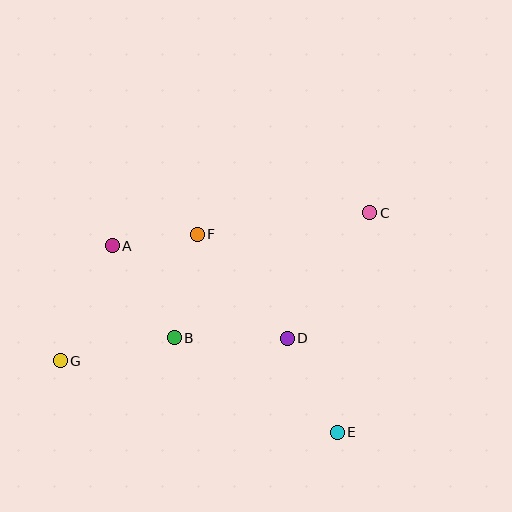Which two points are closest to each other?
Points A and F are closest to each other.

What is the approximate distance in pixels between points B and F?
The distance between B and F is approximately 106 pixels.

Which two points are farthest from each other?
Points C and G are farthest from each other.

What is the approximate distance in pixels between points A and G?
The distance between A and G is approximately 126 pixels.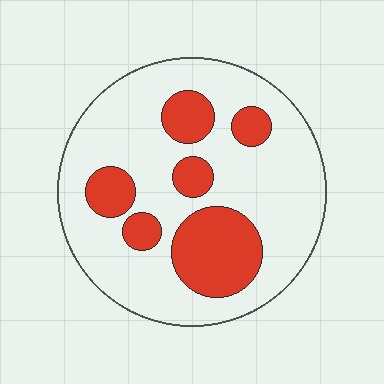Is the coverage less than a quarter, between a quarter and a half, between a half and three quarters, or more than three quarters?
Between a quarter and a half.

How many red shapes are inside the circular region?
6.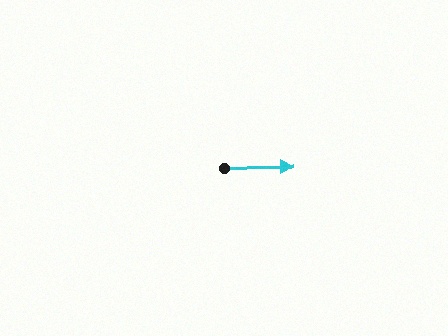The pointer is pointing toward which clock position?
Roughly 3 o'clock.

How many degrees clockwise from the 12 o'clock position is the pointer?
Approximately 90 degrees.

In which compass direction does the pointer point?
East.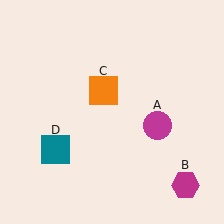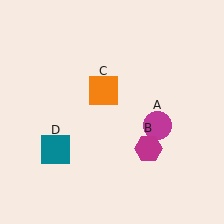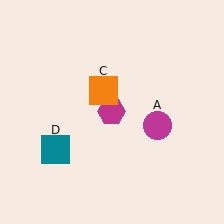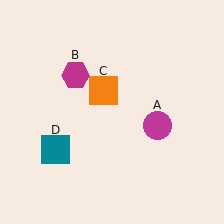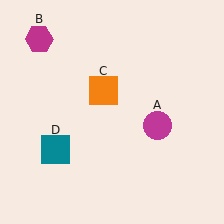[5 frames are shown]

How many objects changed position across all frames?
1 object changed position: magenta hexagon (object B).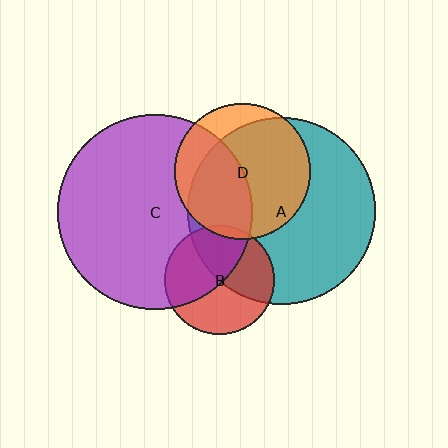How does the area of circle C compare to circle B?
Approximately 3.2 times.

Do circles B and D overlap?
Yes.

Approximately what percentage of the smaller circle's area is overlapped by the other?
Approximately 5%.